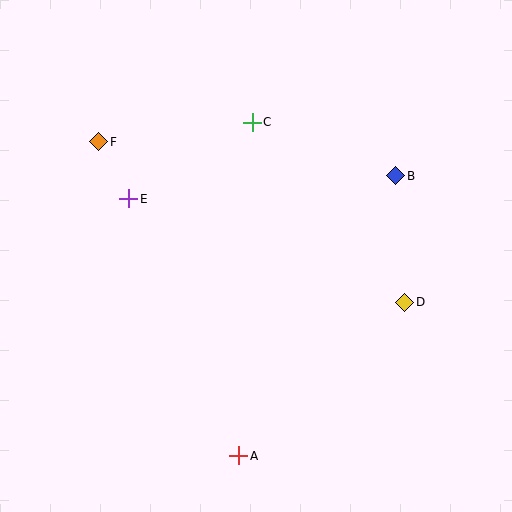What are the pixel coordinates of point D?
Point D is at (405, 302).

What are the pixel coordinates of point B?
Point B is at (396, 176).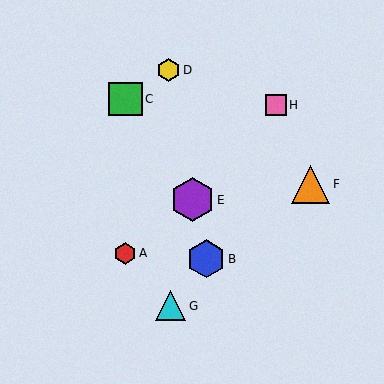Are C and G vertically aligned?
No, C is at x≈125 and G is at x≈171.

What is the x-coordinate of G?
Object G is at x≈171.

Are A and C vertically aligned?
Yes, both are at x≈125.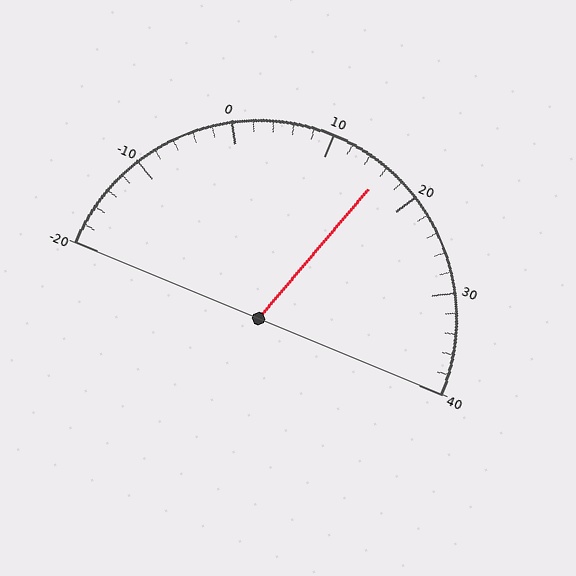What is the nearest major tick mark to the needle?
The nearest major tick mark is 20.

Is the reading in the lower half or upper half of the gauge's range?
The reading is in the upper half of the range (-20 to 40).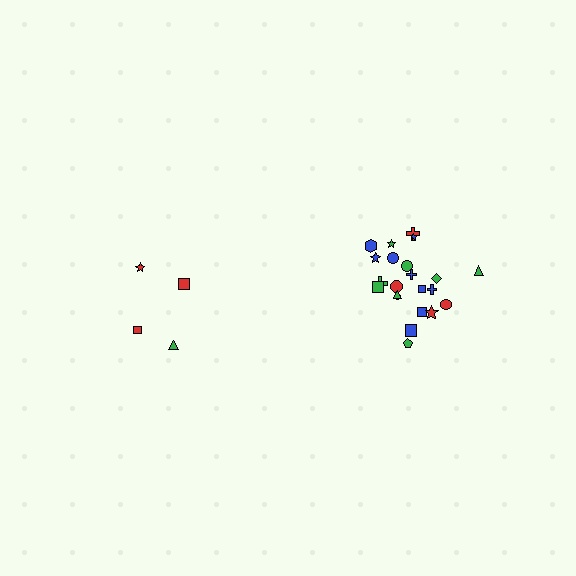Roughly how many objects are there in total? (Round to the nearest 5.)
Roughly 25 objects in total.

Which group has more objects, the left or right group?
The right group.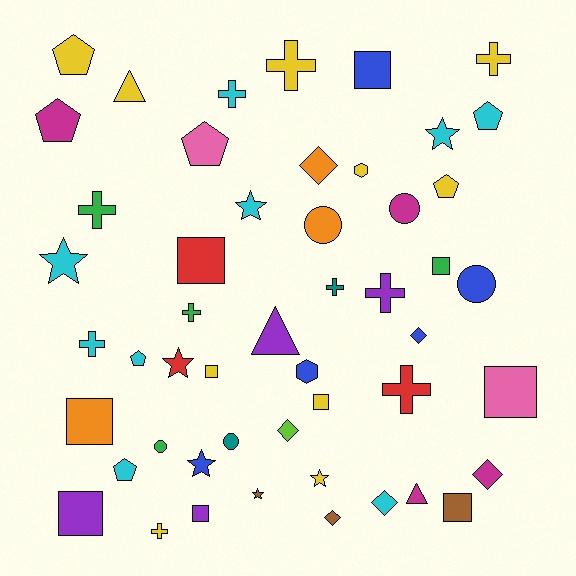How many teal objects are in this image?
There are 2 teal objects.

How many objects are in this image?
There are 50 objects.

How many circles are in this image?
There are 5 circles.